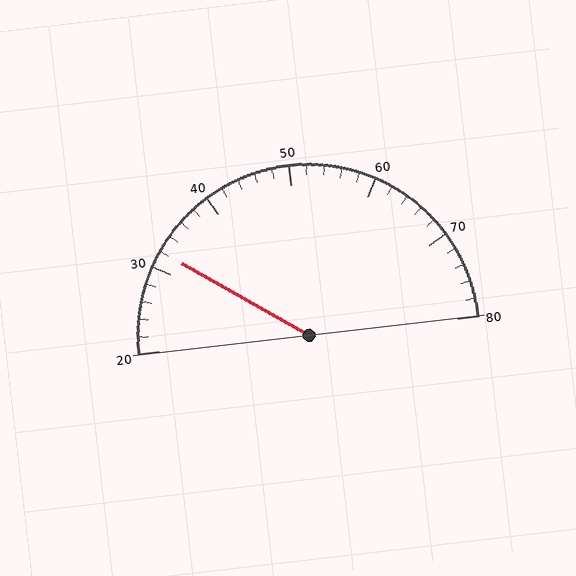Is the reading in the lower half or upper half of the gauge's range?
The reading is in the lower half of the range (20 to 80).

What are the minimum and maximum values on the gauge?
The gauge ranges from 20 to 80.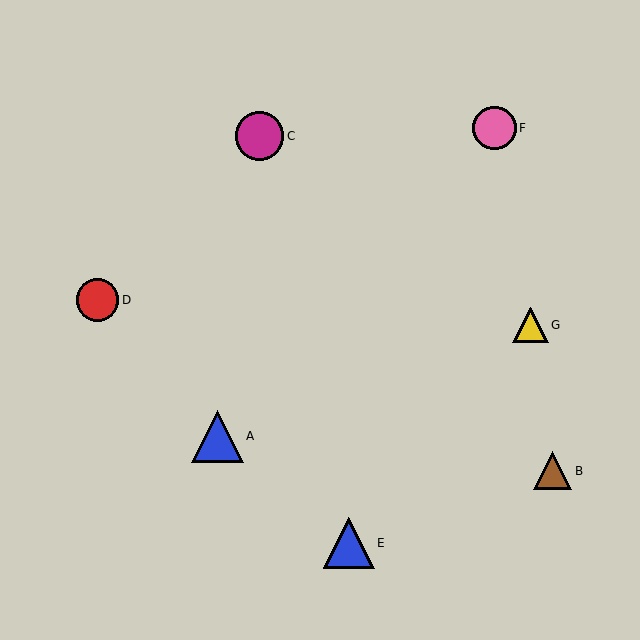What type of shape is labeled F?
Shape F is a pink circle.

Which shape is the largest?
The blue triangle (labeled A) is the largest.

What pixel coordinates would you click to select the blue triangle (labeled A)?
Click at (217, 436) to select the blue triangle A.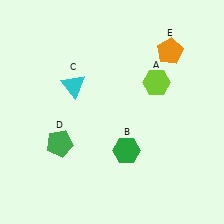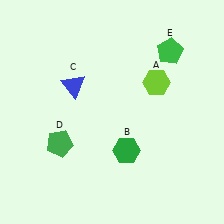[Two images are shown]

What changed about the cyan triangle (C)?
In Image 1, C is cyan. In Image 2, it changed to blue.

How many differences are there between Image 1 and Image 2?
There are 2 differences between the two images.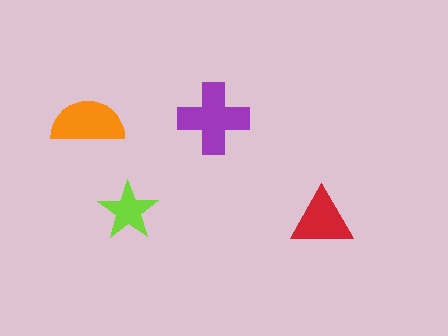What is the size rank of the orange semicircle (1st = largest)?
2nd.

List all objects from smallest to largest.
The lime star, the red triangle, the orange semicircle, the purple cross.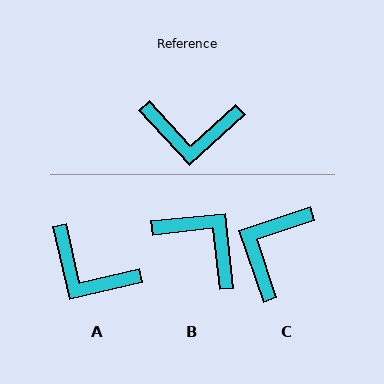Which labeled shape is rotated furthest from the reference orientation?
B, about 143 degrees away.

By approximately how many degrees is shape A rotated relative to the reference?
Approximately 30 degrees clockwise.